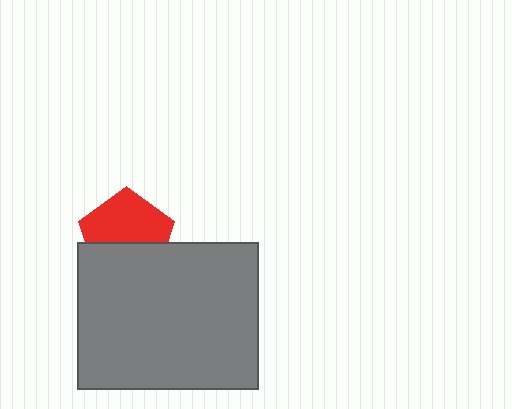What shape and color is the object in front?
The object in front is a gray rectangle.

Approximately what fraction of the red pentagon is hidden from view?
Roughly 42% of the red pentagon is hidden behind the gray rectangle.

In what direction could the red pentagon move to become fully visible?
The red pentagon could move up. That would shift it out from behind the gray rectangle entirely.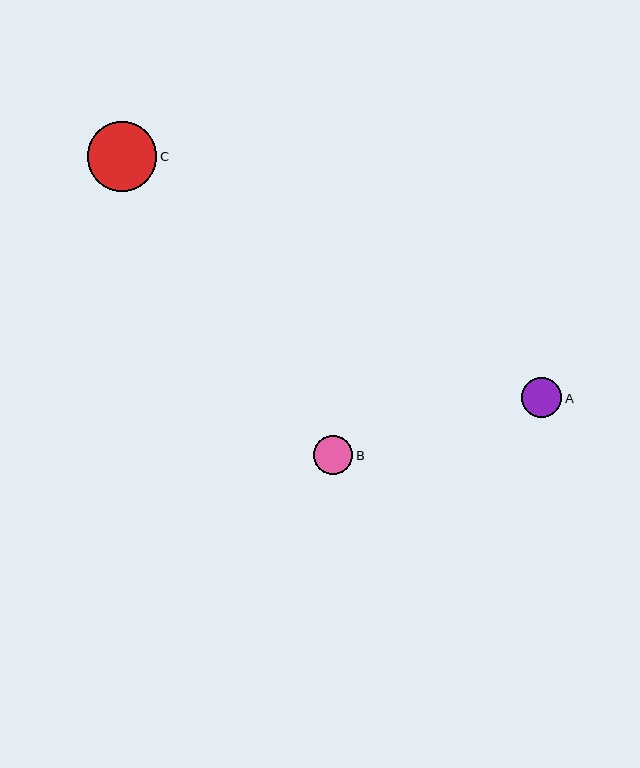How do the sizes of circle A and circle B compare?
Circle A and circle B are approximately the same size.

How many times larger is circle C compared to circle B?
Circle C is approximately 1.8 times the size of circle B.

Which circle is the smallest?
Circle B is the smallest with a size of approximately 39 pixels.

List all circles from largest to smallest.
From largest to smallest: C, A, B.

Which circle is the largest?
Circle C is the largest with a size of approximately 70 pixels.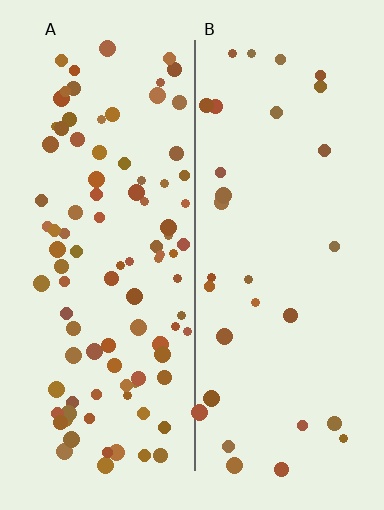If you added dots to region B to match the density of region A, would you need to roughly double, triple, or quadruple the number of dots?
Approximately triple.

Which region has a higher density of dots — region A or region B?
A (the left).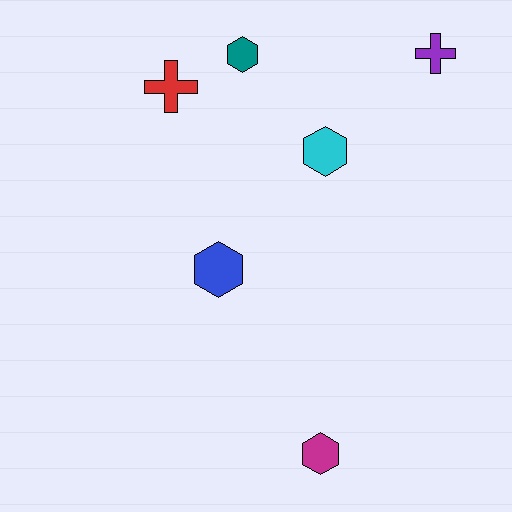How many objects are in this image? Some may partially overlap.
There are 6 objects.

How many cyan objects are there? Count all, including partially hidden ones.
There is 1 cyan object.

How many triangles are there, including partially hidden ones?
There are no triangles.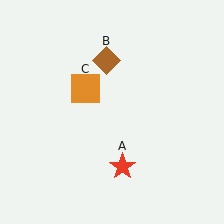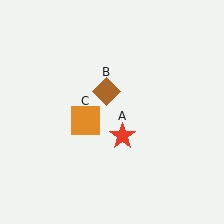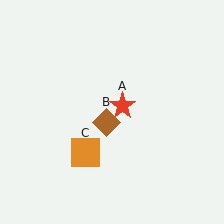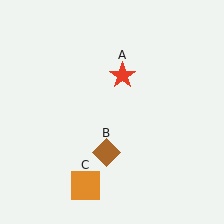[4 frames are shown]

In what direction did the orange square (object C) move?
The orange square (object C) moved down.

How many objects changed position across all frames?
3 objects changed position: red star (object A), brown diamond (object B), orange square (object C).